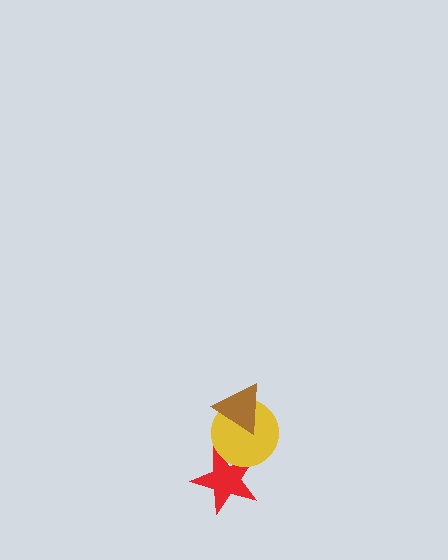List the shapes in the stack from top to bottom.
From top to bottom: the brown triangle, the yellow circle, the red star.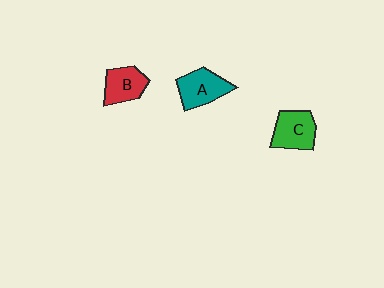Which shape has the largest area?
Shape A (teal).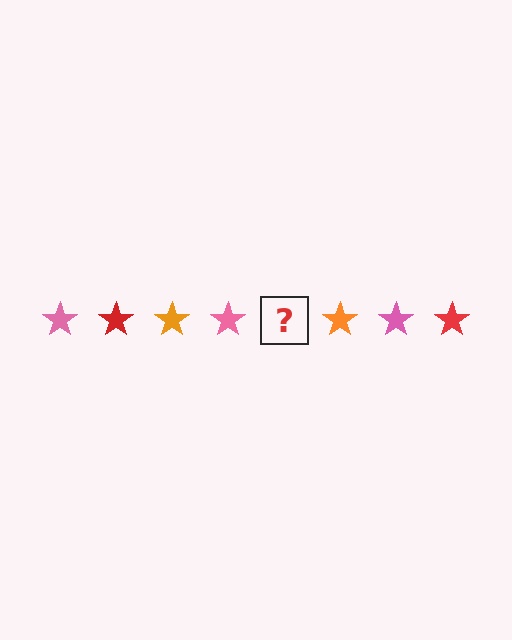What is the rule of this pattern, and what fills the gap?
The rule is that the pattern cycles through pink, red, orange stars. The gap should be filled with a red star.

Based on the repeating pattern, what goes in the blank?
The blank should be a red star.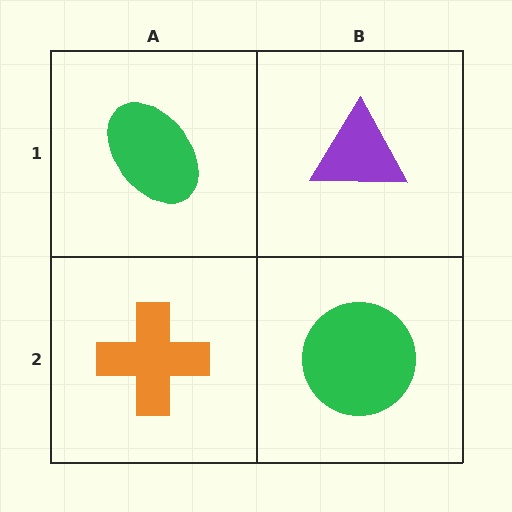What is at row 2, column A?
An orange cross.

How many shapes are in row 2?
2 shapes.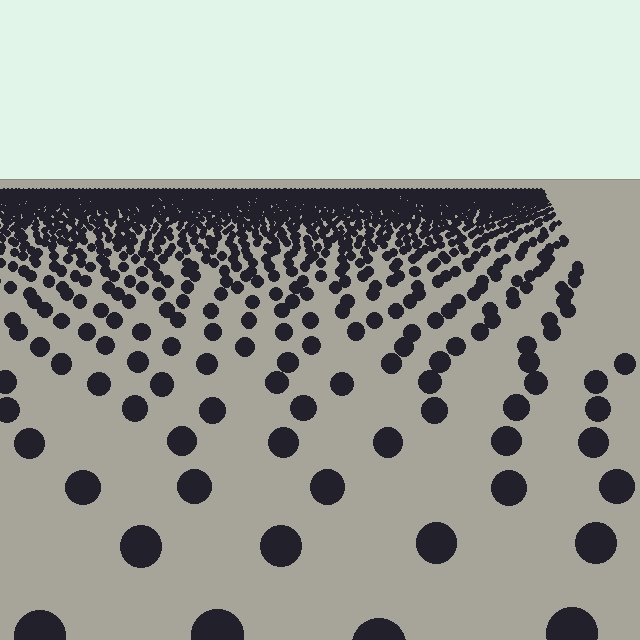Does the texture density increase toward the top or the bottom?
Density increases toward the top.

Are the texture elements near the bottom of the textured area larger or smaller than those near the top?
Larger. Near the bottom, elements are closer to the viewer and appear at a bigger on-screen size.